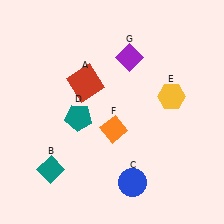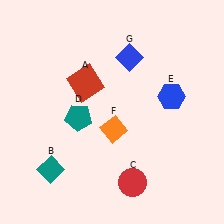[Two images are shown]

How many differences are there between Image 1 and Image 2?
There are 3 differences between the two images.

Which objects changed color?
C changed from blue to red. E changed from yellow to blue. G changed from purple to blue.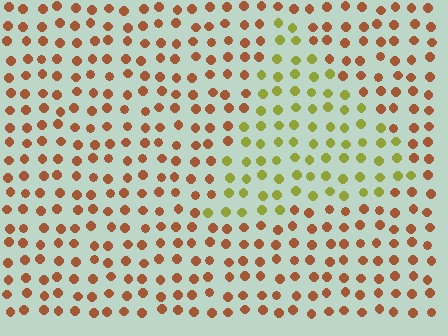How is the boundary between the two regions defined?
The boundary is defined purely by a slight shift in hue (about 53 degrees). Spacing, size, and orientation are identical on both sides.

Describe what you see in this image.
The image is filled with small brown elements in a uniform arrangement. A triangle-shaped region is visible where the elements are tinted to a slightly different hue, forming a subtle color boundary.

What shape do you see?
I see a triangle.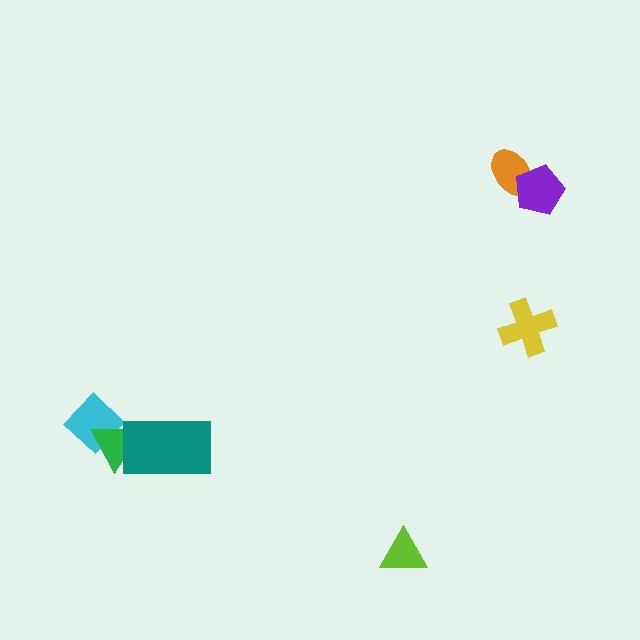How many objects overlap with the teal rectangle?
1 object overlaps with the teal rectangle.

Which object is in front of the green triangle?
The teal rectangle is in front of the green triangle.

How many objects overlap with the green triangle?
2 objects overlap with the green triangle.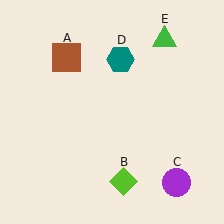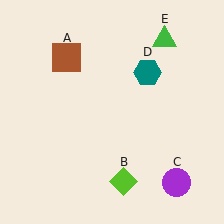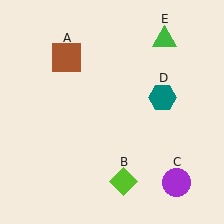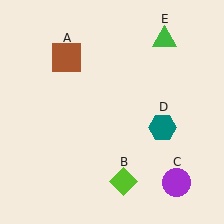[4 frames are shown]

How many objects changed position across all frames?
1 object changed position: teal hexagon (object D).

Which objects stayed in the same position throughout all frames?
Brown square (object A) and lime diamond (object B) and purple circle (object C) and green triangle (object E) remained stationary.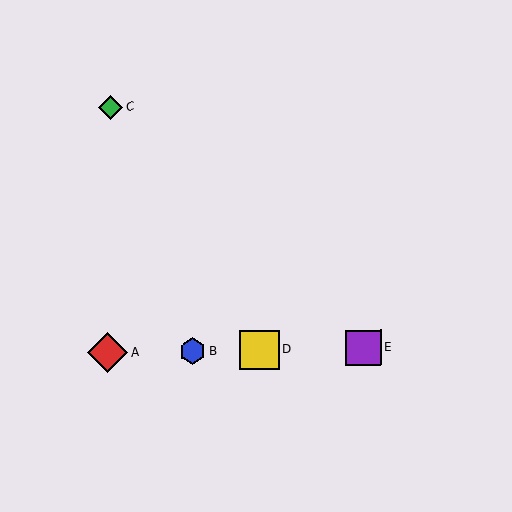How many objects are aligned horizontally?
4 objects (A, B, D, E) are aligned horizontally.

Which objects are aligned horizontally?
Objects A, B, D, E are aligned horizontally.